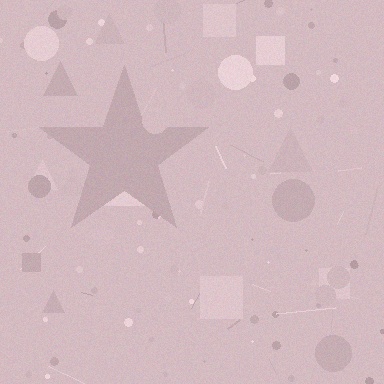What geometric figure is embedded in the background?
A star is embedded in the background.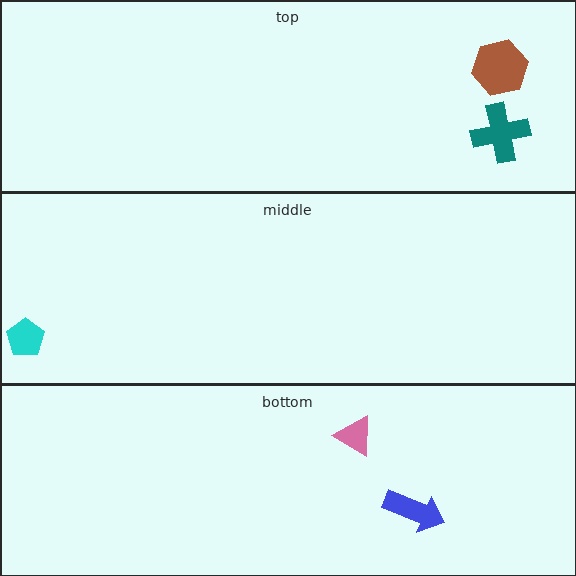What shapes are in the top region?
The teal cross, the brown hexagon.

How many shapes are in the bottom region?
2.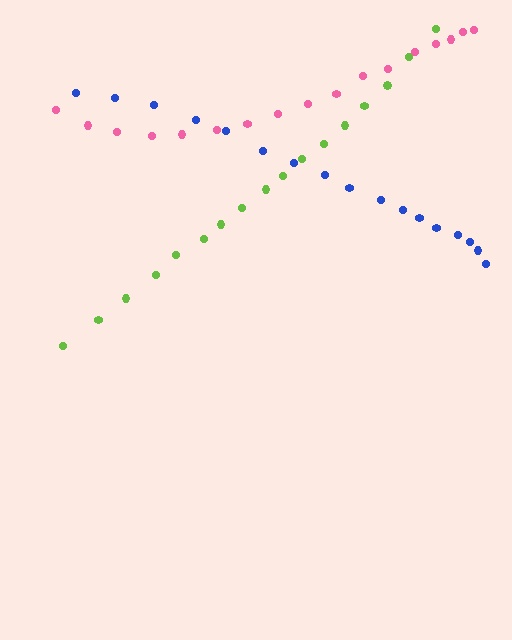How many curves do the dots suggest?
There are 3 distinct paths.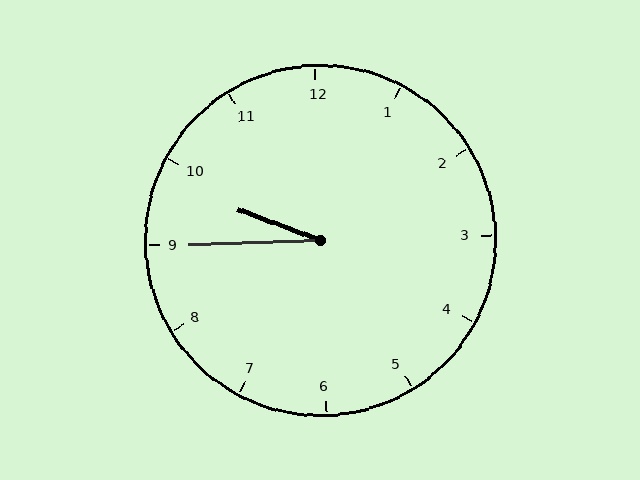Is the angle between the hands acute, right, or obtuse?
It is acute.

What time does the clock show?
9:45.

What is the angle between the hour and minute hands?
Approximately 22 degrees.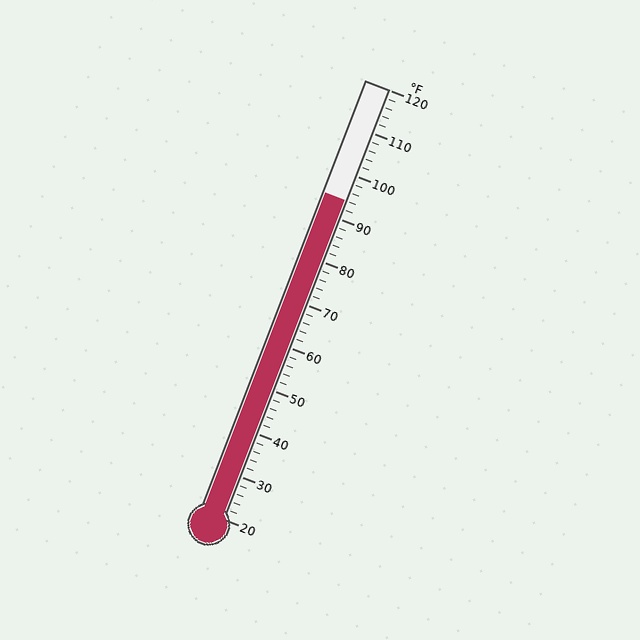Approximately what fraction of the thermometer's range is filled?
The thermometer is filled to approximately 75% of its range.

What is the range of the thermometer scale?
The thermometer scale ranges from 20°F to 120°F.